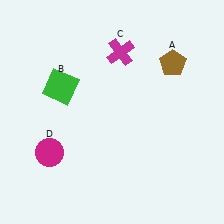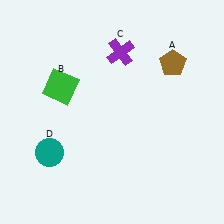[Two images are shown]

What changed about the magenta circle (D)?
In Image 1, D is magenta. In Image 2, it changed to teal.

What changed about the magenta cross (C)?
In Image 1, C is magenta. In Image 2, it changed to purple.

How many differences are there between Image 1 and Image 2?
There are 2 differences between the two images.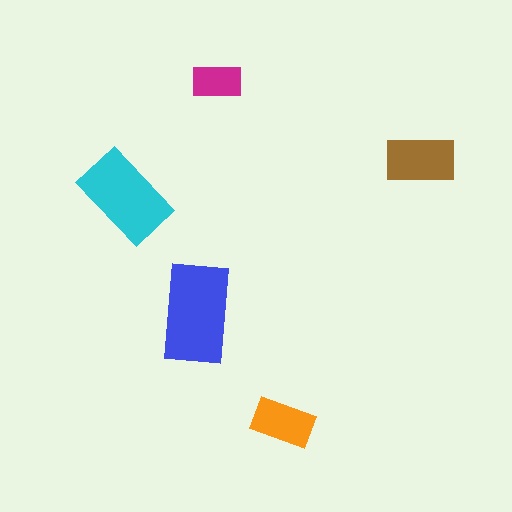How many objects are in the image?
There are 5 objects in the image.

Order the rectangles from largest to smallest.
the blue one, the cyan one, the brown one, the orange one, the magenta one.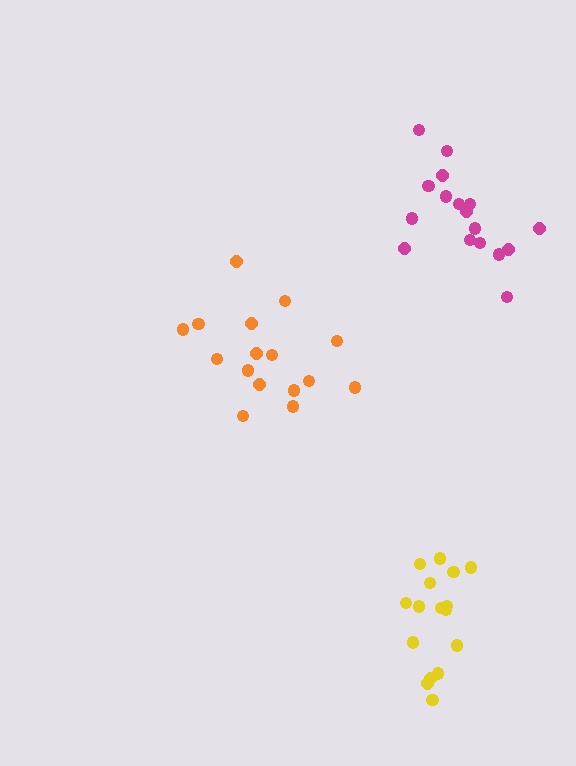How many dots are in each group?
Group 1: 17 dots, Group 2: 16 dots, Group 3: 16 dots (49 total).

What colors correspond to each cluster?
The clusters are colored: magenta, yellow, orange.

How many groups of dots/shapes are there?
There are 3 groups.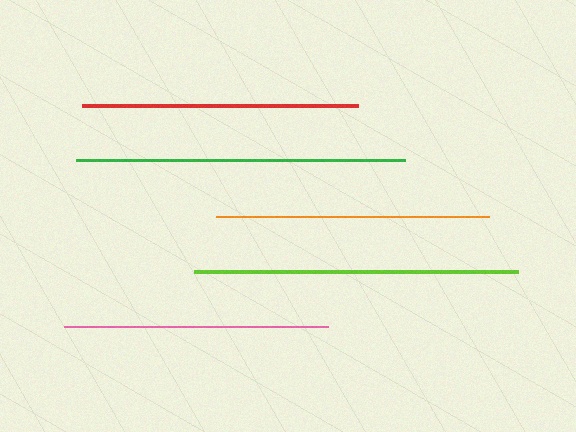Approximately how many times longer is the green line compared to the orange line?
The green line is approximately 1.2 times the length of the orange line.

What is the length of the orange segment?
The orange segment is approximately 273 pixels long.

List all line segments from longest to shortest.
From longest to shortest: green, lime, red, orange, pink.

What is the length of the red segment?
The red segment is approximately 276 pixels long.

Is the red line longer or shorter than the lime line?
The lime line is longer than the red line.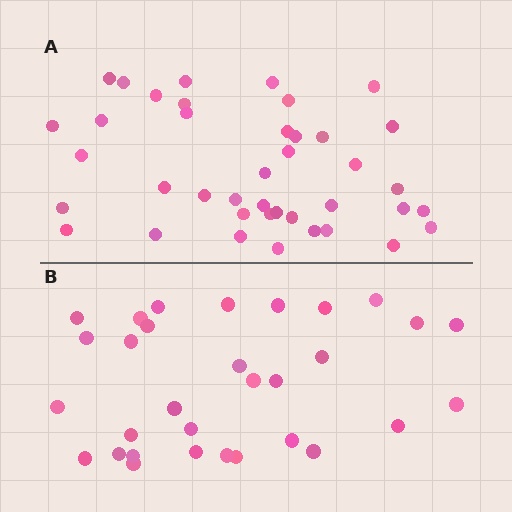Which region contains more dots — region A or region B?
Region A (the top region) has more dots.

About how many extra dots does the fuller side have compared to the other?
Region A has roughly 8 or so more dots than region B.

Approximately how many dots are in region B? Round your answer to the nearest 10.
About 30 dots. (The exact count is 31, which rounds to 30.)